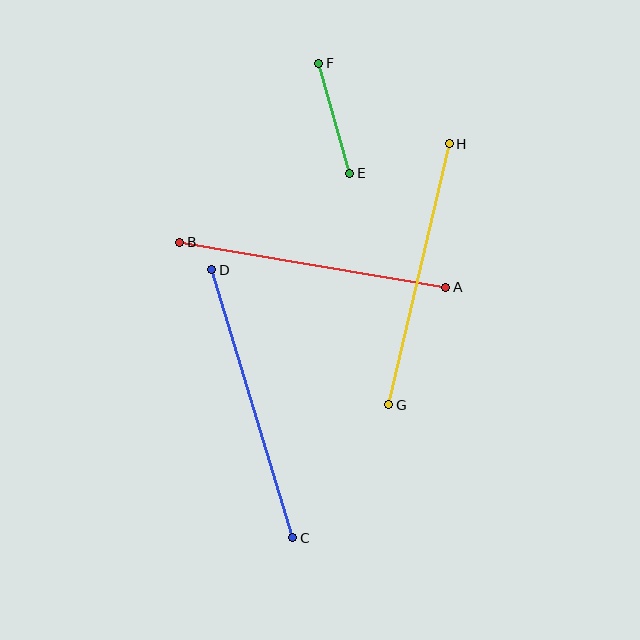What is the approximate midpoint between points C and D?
The midpoint is at approximately (252, 404) pixels.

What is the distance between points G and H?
The distance is approximately 268 pixels.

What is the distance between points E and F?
The distance is approximately 114 pixels.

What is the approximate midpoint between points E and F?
The midpoint is at approximately (334, 118) pixels.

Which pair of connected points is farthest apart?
Points C and D are farthest apart.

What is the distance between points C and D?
The distance is approximately 280 pixels.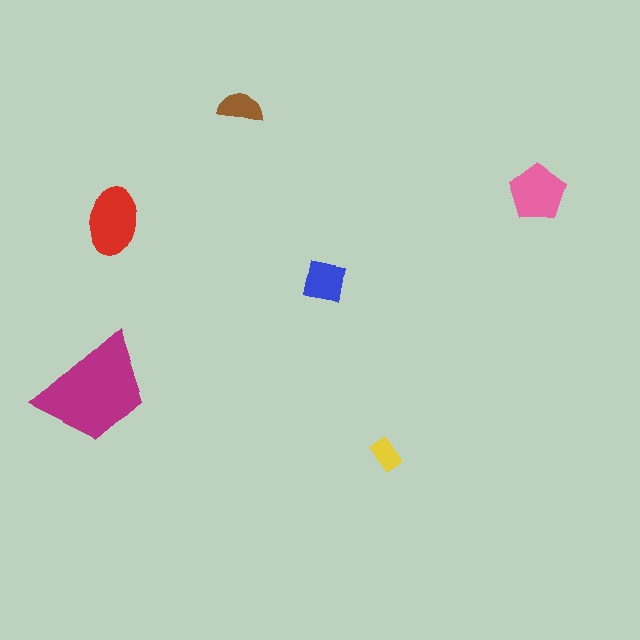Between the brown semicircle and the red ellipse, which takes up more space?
The red ellipse.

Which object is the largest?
The magenta trapezoid.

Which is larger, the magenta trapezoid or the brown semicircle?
The magenta trapezoid.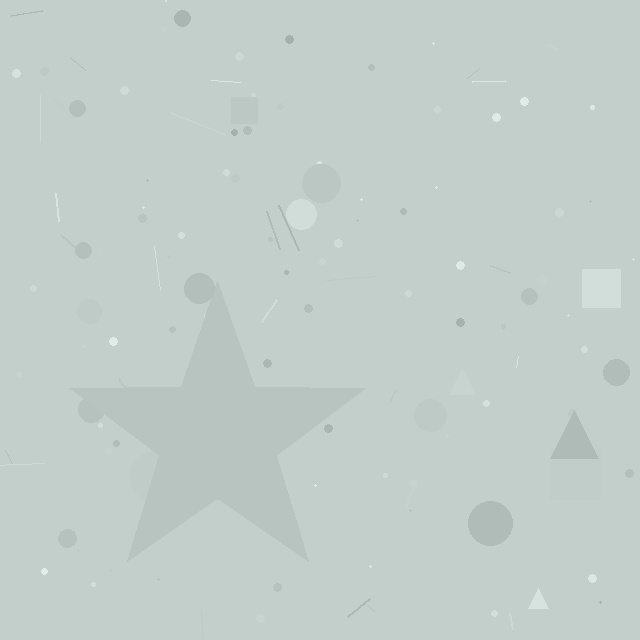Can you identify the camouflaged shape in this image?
The camouflaged shape is a star.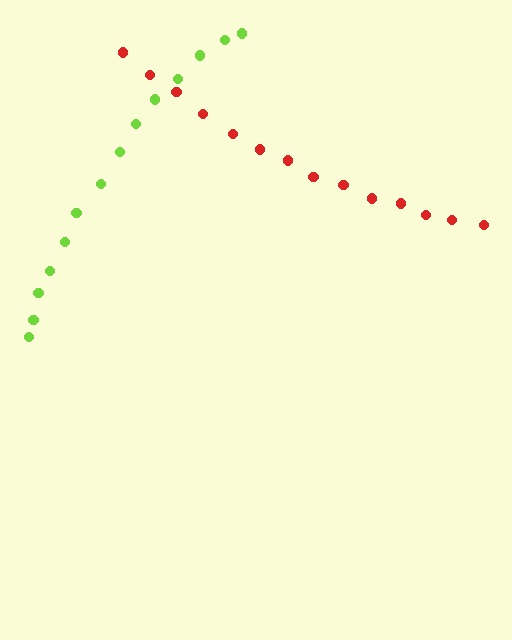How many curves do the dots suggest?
There are 2 distinct paths.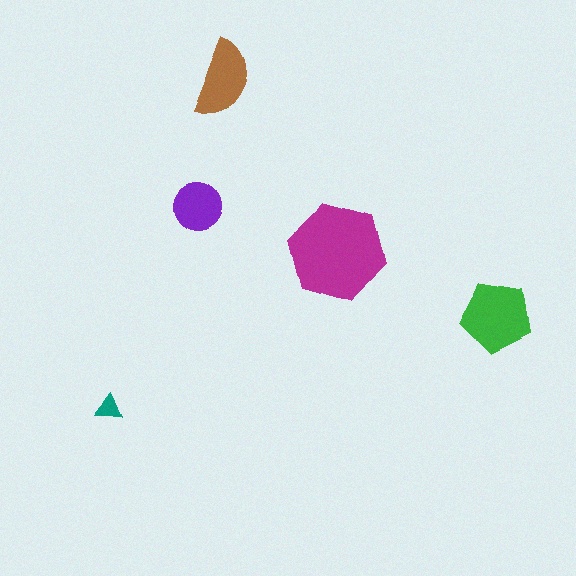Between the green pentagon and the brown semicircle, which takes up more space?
The green pentagon.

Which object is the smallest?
The teal triangle.